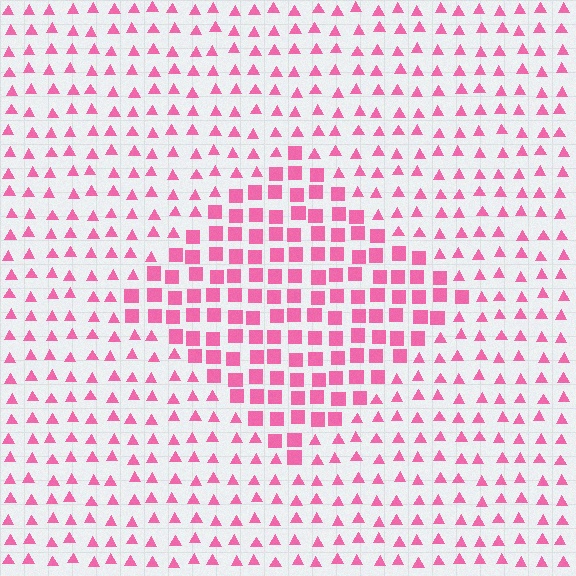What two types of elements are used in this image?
The image uses squares inside the diamond region and triangles outside it.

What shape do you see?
I see a diamond.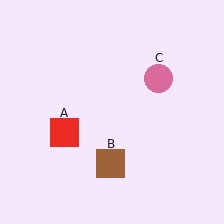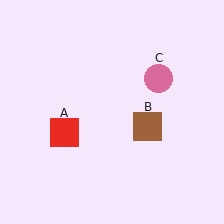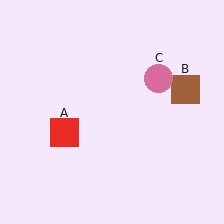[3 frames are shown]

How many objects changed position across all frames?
1 object changed position: brown square (object B).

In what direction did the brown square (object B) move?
The brown square (object B) moved up and to the right.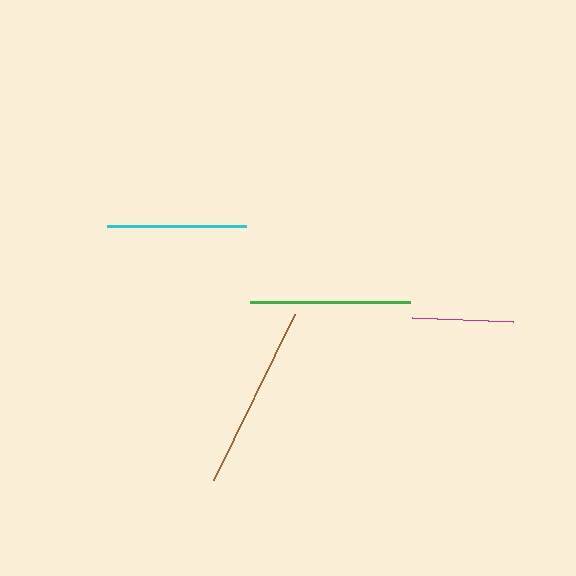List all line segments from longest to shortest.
From longest to shortest: brown, green, cyan, magenta.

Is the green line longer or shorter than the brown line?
The brown line is longer than the green line.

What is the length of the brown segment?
The brown segment is approximately 184 pixels long.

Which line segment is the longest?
The brown line is the longest at approximately 184 pixels.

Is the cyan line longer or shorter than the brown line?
The brown line is longer than the cyan line.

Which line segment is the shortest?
The magenta line is the shortest at approximately 101 pixels.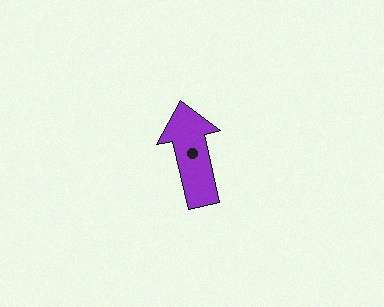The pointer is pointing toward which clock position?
Roughly 12 o'clock.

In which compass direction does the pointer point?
North.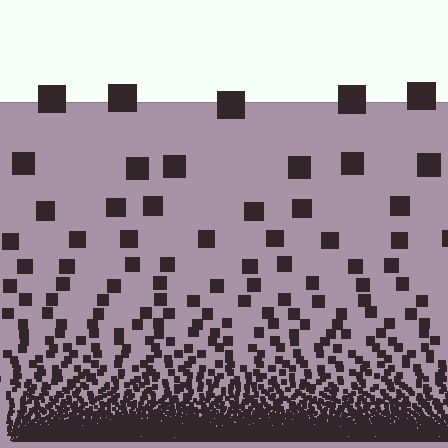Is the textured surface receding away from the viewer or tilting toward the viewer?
The surface appears to tilt toward the viewer. Texture elements get larger and sparser toward the top.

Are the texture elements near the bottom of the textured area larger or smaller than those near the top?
Smaller. The gradient is inverted — elements near the bottom are smaller and denser.